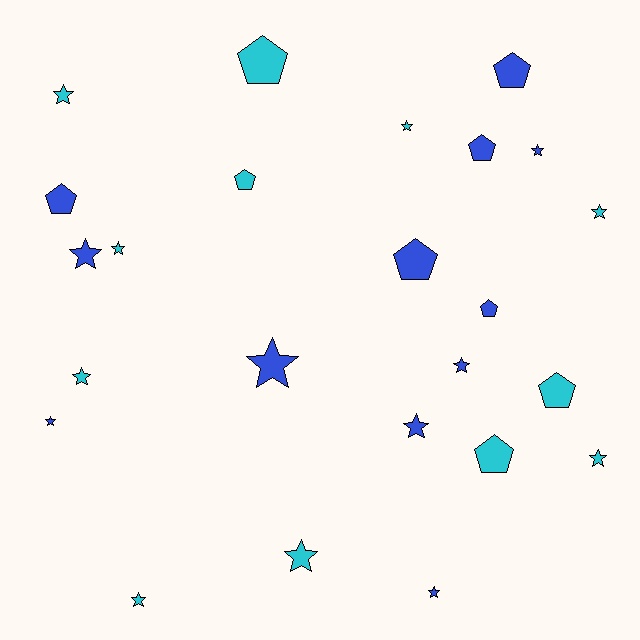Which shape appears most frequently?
Star, with 15 objects.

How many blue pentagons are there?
There are 5 blue pentagons.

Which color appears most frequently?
Cyan, with 12 objects.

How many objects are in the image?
There are 24 objects.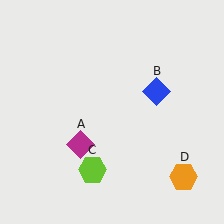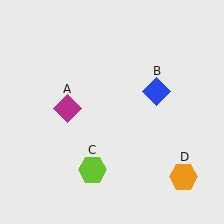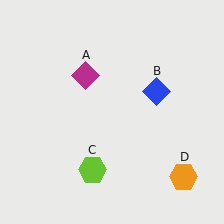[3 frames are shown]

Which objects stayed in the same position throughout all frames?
Blue diamond (object B) and lime hexagon (object C) and orange hexagon (object D) remained stationary.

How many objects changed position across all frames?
1 object changed position: magenta diamond (object A).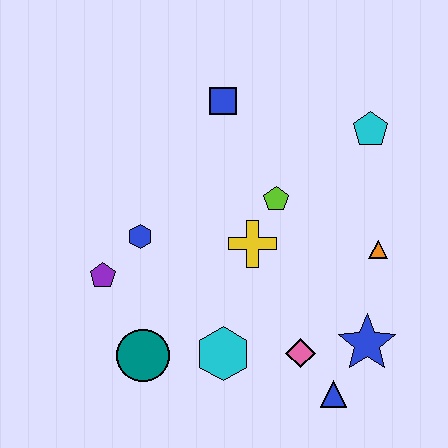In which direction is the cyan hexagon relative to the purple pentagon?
The cyan hexagon is to the right of the purple pentagon.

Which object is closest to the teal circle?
The cyan hexagon is closest to the teal circle.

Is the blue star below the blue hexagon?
Yes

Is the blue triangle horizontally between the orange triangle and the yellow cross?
Yes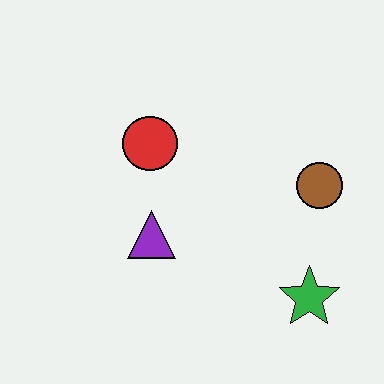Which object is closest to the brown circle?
The green star is closest to the brown circle.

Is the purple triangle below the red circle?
Yes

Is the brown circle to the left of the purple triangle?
No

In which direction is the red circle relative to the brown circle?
The red circle is to the left of the brown circle.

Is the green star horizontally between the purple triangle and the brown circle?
Yes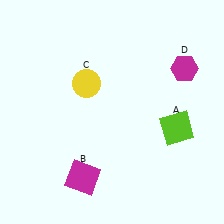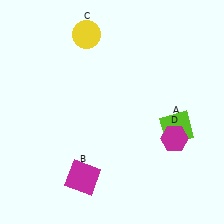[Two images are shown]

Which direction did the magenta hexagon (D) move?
The magenta hexagon (D) moved down.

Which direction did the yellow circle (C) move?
The yellow circle (C) moved up.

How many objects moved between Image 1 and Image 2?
2 objects moved between the two images.